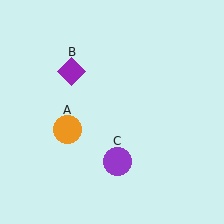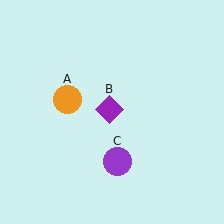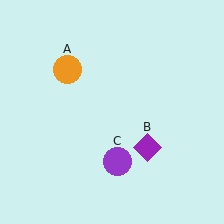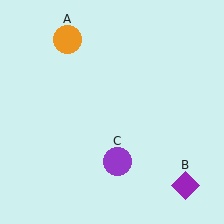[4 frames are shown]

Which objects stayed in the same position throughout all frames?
Purple circle (object C) remained stationary.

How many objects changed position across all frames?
2 objects changed position: orange circle (object A), purple diamond (object B).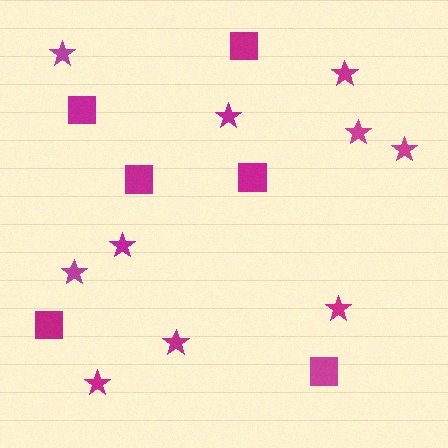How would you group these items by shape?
There are 2 groups: one group of stars (10) and one group of squares (6).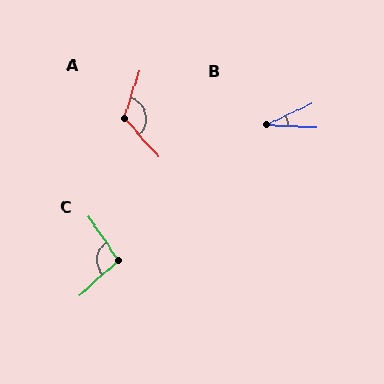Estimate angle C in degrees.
Approximately 98 degrees.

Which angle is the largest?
A, at approximately 120 degrees.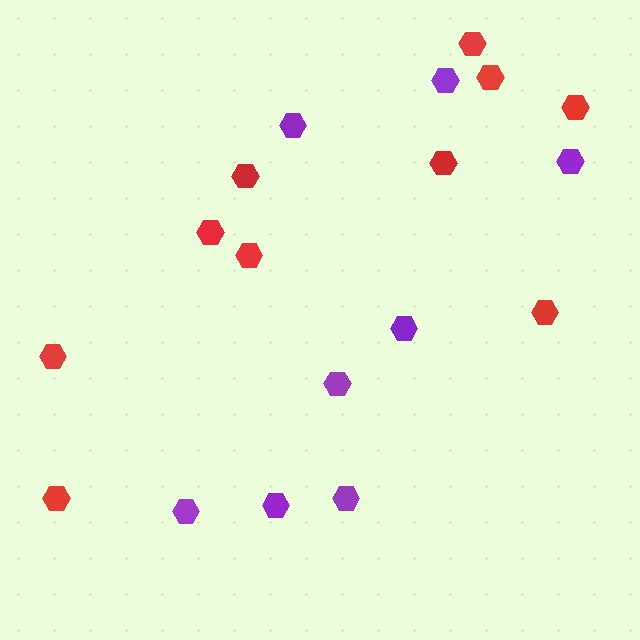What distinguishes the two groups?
There are 2 groups: one group of red hexagons (10) and one group of purple hexagons (8).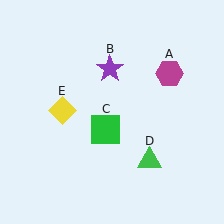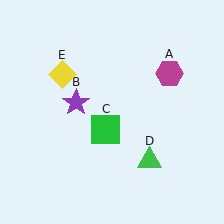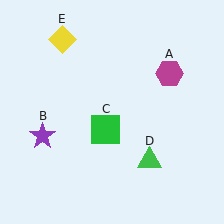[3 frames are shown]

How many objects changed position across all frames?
2 objects changed position: purple star (object B), yellow diamond (object E).